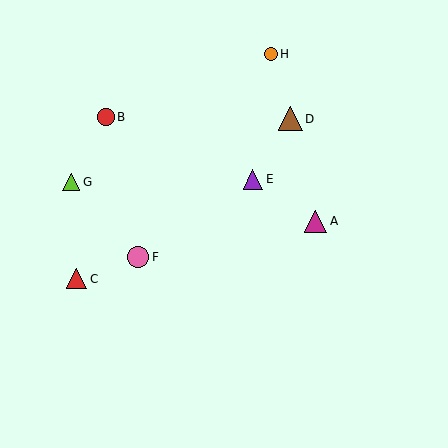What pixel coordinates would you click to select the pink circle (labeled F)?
Click at (138, 257) to select the pink circle F.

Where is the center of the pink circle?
The center of the pink circle is at (138, 257).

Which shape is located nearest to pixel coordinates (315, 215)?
The magenta triangle (labeled A) at (316, 221) is nearest to that location.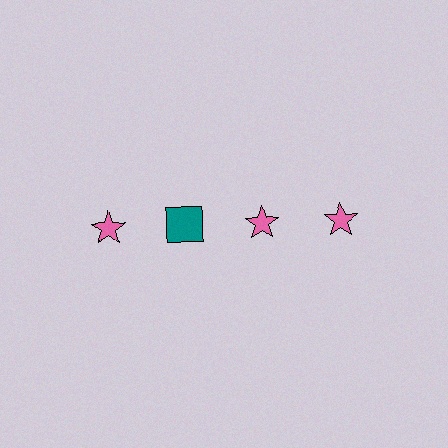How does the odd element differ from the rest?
It differs in both color (teal instead of pink) and shape (square instead of star).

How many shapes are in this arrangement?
There are 4 shapes arranged in a grid pattern.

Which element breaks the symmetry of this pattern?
The teal square in the top row, second from left column breaks the symmetry. All other shapes are pink stars.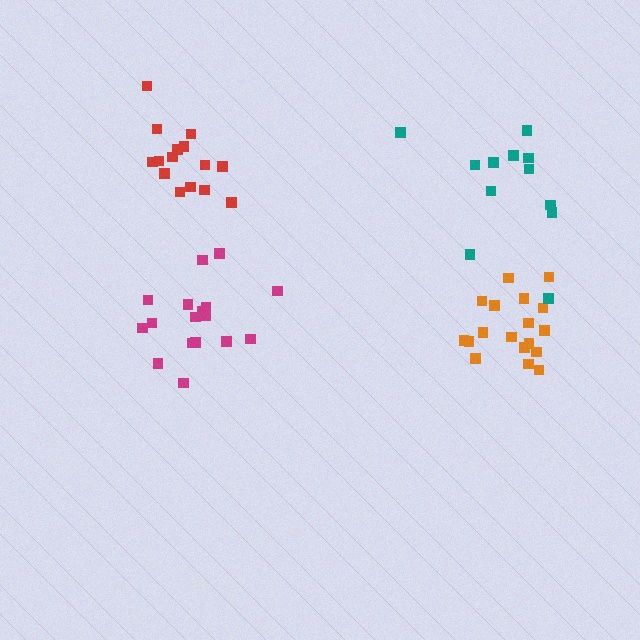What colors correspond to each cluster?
The clusters are colored: orange, teal, magenta, red.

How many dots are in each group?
Group 1: 18 dots, Group 2: 12 dots, Group 3: 17 dots, Group 4: 15 dots (62 total).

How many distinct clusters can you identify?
There are 4 distinct clusters.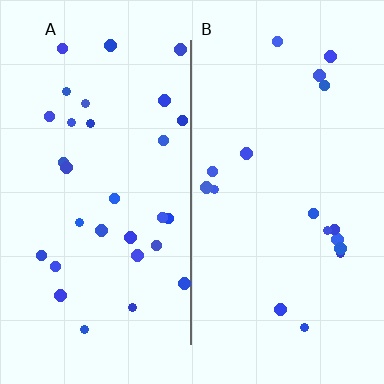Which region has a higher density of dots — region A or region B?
A (the left).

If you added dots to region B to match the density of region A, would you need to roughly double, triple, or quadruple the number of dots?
Approximately double.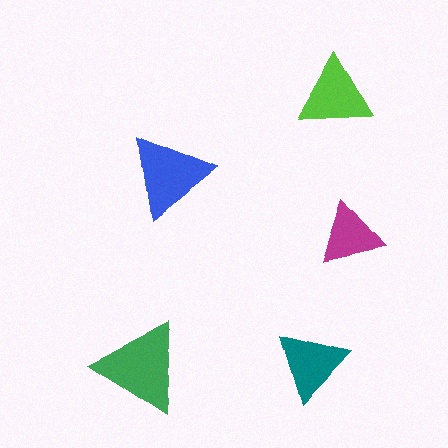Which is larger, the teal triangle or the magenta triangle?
The teal one.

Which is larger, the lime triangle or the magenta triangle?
The lime one.